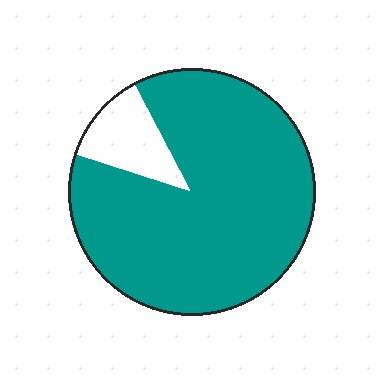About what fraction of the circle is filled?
About seven eighths (7/8).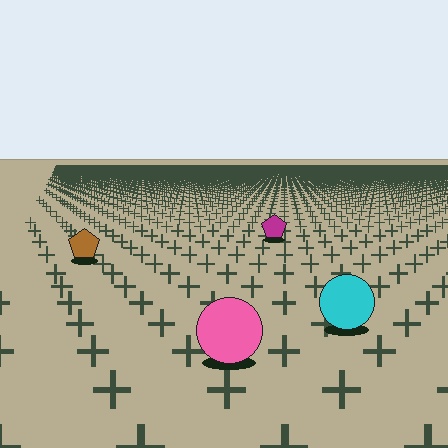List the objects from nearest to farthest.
From nearest to farthest: the pink circle, the cyan circle, the brown pentagon, the magenta pentagon.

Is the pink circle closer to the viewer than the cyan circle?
Yes. The pink circle is closer — you can tell from the texture gradient: the ground texture is coarser near it.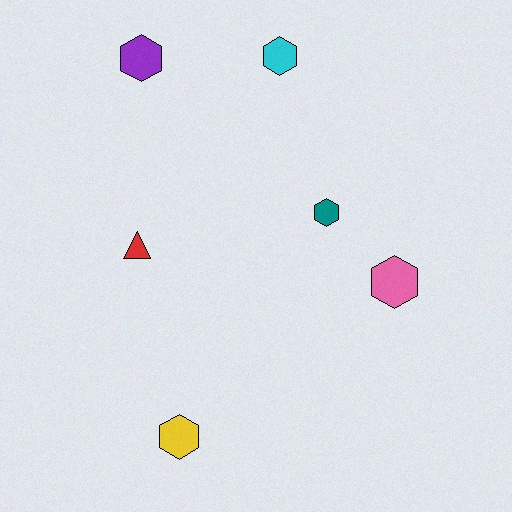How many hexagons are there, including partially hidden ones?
There are 5 hexagons.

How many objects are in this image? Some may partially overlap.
There are 6 objects.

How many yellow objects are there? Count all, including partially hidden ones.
There is 1 yellow object.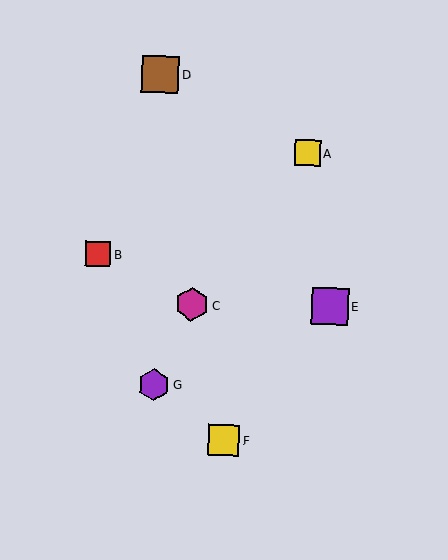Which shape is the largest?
The purple square (labeled E) is the largest.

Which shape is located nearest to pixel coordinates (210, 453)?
The yellow square (labeled F) at (224, 440) is nearest to that location.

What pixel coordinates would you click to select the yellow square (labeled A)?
Click at (308, 153) to select the yellow square A.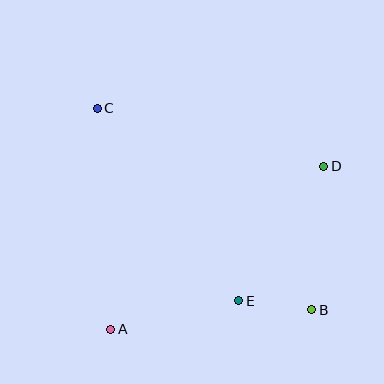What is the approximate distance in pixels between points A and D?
The distance between A and D is approximately 269 pixels.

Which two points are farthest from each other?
Points B and C are farthest from each other.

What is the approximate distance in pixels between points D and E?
The distance between D and E is approximately 159 pixels.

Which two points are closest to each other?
Points B and E are closest to each other.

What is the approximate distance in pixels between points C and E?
The distance between C and E is approximately 239 pixels.